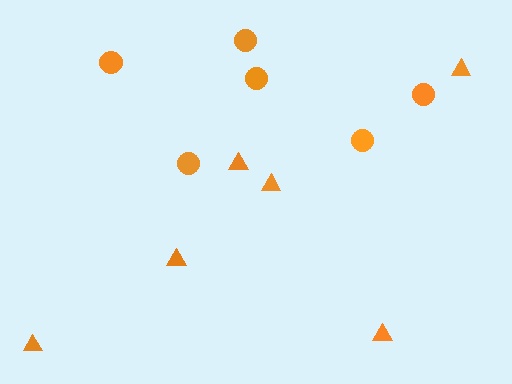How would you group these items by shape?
There are 2 groups: one group of circles (6) and one group of triangles (6).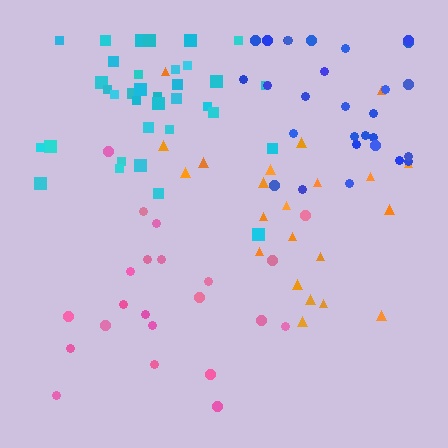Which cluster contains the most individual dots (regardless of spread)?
Cyan (35).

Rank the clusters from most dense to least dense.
cyan, blue, orange, pink.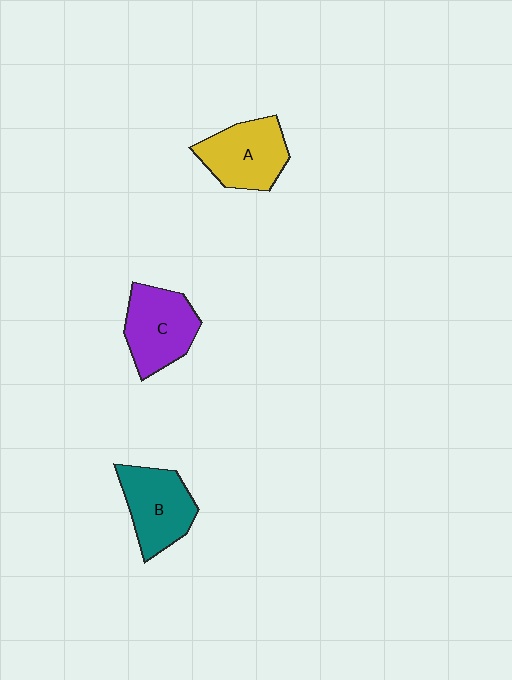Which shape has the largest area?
Shape C (purple).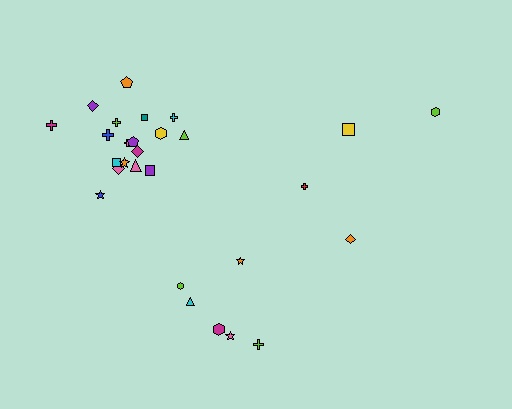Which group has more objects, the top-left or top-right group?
The top-left group.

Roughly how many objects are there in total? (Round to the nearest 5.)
Roughly 30 objects in total.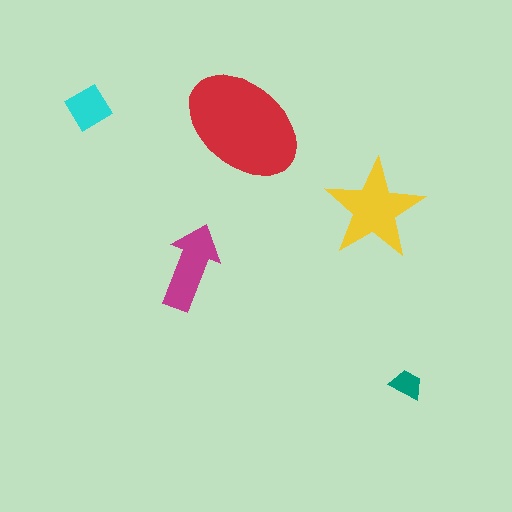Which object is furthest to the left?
The cyan diamond is leftmost.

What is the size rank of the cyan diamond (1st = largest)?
4th.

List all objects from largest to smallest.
The red ellipse, the yellow star, the magenta arrow, the cyan diamond, the teal trapezoid.